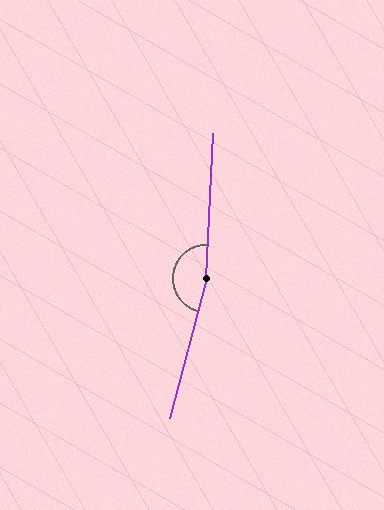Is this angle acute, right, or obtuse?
It is obtuse.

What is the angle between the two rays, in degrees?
Approximately 168 degrees.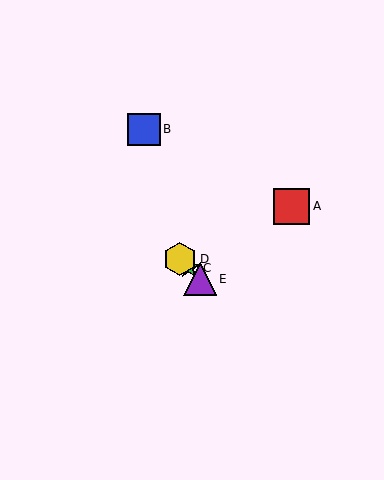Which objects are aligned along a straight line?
Objects C, D, E are aligned along a straight line.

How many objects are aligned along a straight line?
3 objects (C, D, E) are aligned along a straight line.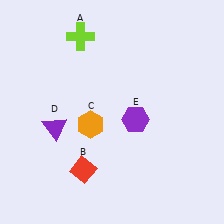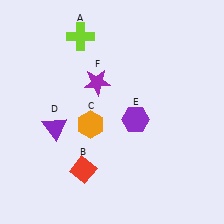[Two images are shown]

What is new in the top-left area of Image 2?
A purple star (F) was added in the top-left area of Image 2.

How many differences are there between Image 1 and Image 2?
There is 1 difference between the two images.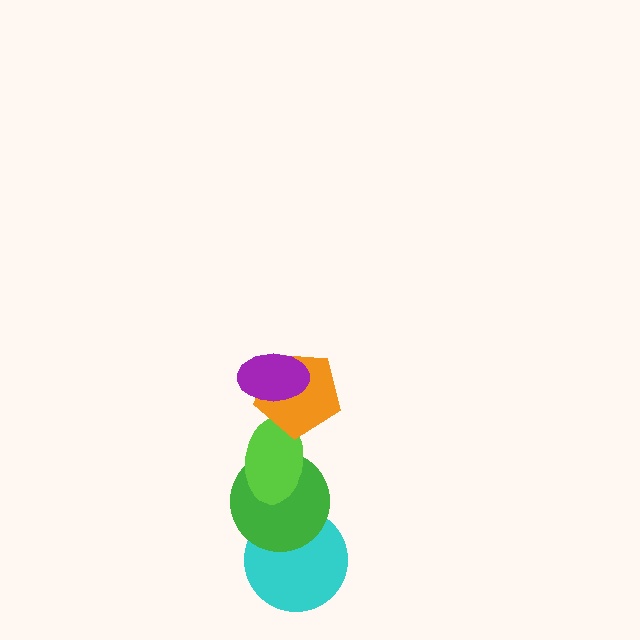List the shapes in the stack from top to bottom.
From top to bottom: the purple ellipse, the orange pentagon, the lime ellipse, the green circle, the cyan circle.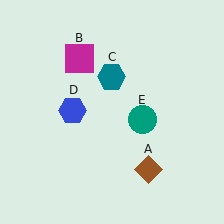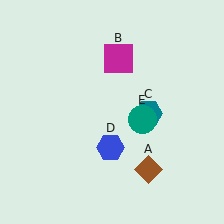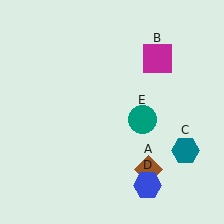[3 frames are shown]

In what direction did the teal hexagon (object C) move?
The teal hexagon (object C) moved down and to the right.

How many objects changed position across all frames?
3 objects changed position: magenta square (object B), teal hexagon (object C), blue hexagon (object D).